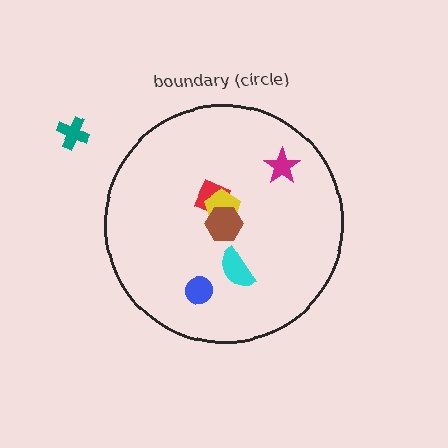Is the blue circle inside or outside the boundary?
Inside.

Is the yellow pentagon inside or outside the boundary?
Inside.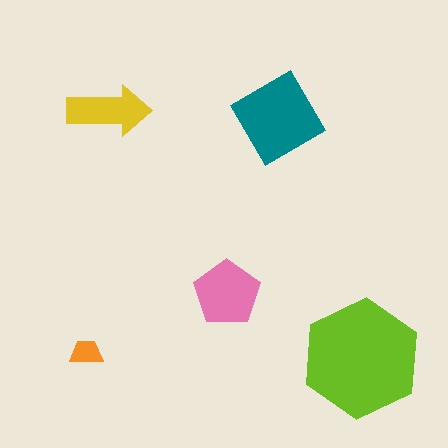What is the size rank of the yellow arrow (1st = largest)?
4th.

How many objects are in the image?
There are 5 objects in the image.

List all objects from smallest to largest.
The orange trapezoid, the yellow arrow, the pink pentagon, the teal diamond, the lime hexagon.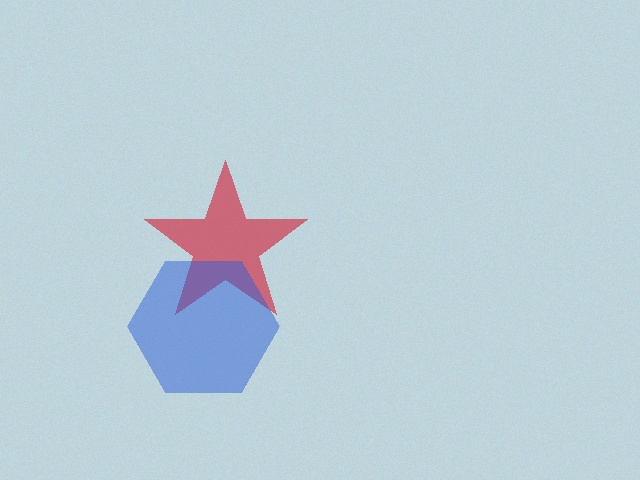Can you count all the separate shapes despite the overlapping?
Yes, there are 2 separate shapes.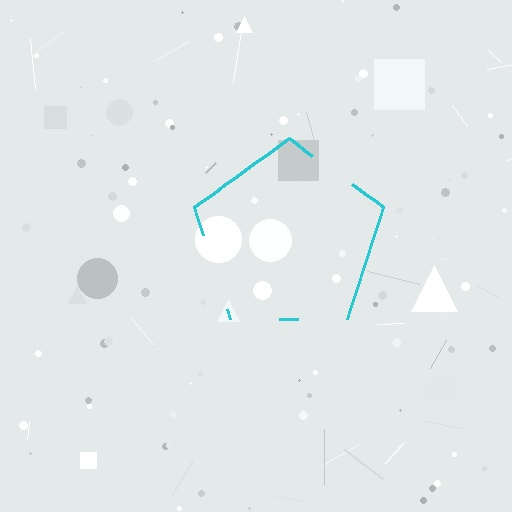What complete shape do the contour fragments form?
The contour fragments form a pentagon.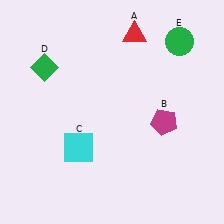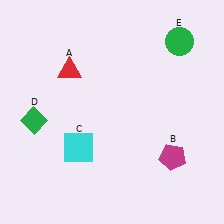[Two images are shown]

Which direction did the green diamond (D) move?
The green diamond (D) moved down.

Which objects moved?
The objects that moved are: the red triangle (A), the magenta pentagon (B), the green diamond (D).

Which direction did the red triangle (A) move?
The red triangle (A) moved left.